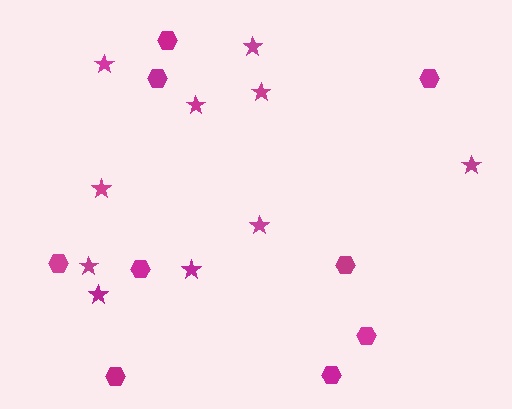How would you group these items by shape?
There are 2 groups: one group of hexagons (9) and one group of stars (10).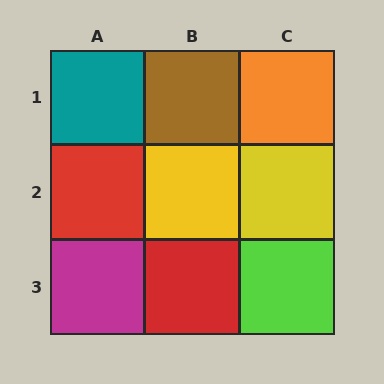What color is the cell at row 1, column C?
Orange.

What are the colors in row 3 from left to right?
Magenta, red, lime.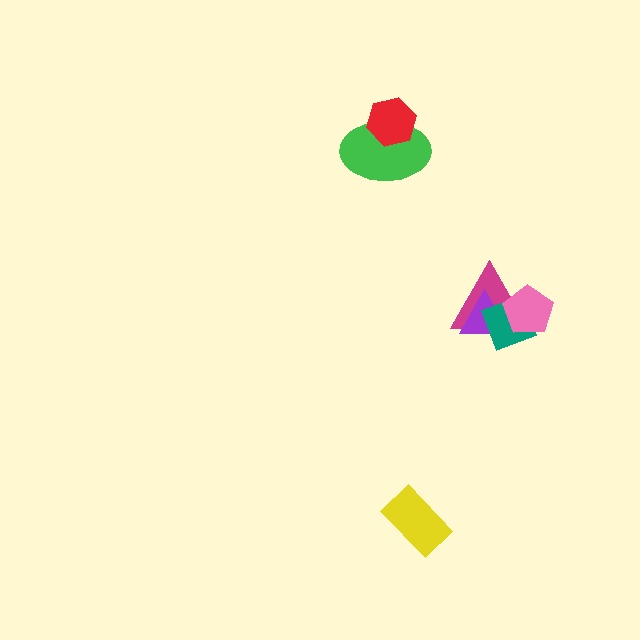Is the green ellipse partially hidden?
Yes, it is partially covered by another shape.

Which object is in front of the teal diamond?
The pink pentagon is in front of the teal diamond.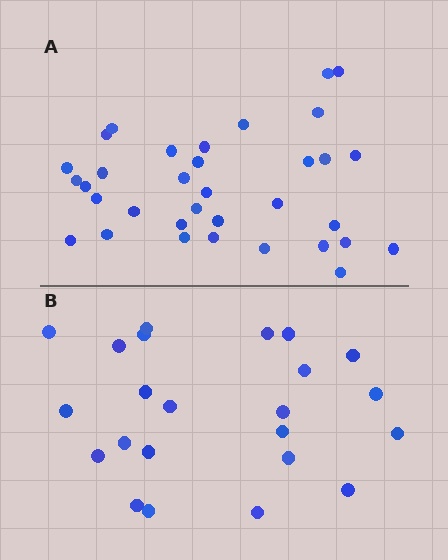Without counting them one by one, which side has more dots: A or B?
Region A (the top region) has more dots.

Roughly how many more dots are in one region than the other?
Region A has roughly 12 or so more dots than region B.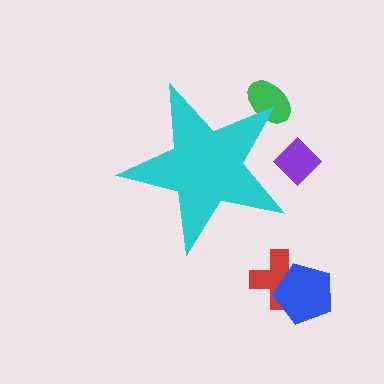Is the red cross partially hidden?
No, the red cross is fully visible.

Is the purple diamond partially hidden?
Yes, the purple diamond is partially hidden behind the cyan star.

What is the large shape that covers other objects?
A cyan star.